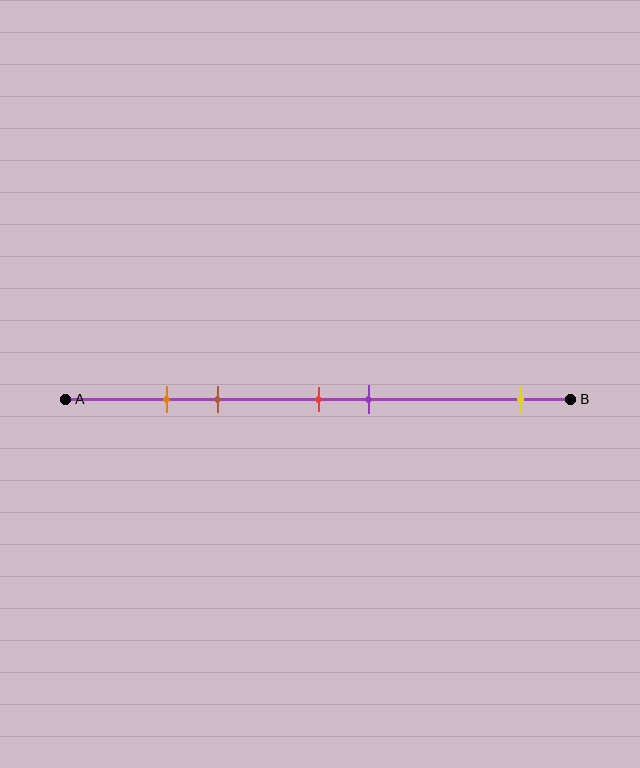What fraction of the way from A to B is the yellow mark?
The yellow mark is approximately 90% (0.9) of the way from A to B.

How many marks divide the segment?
There are 5 marks dividing the segment.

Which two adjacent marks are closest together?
The orange and brown marks are the closest adjacent pair.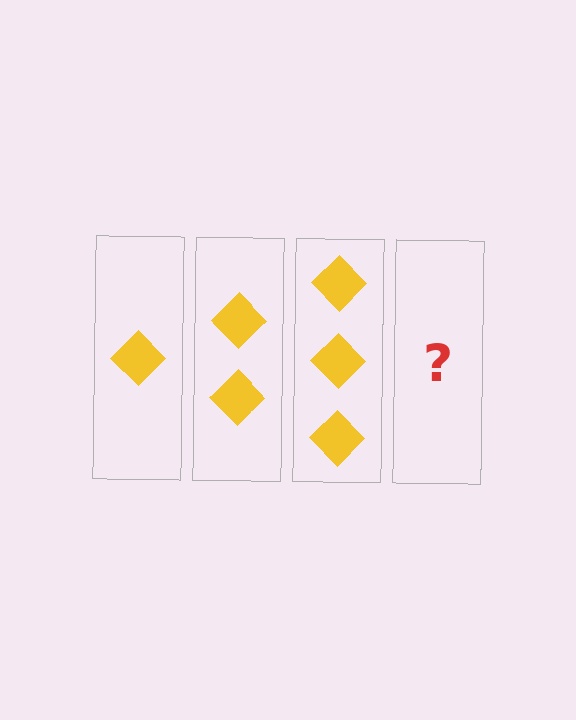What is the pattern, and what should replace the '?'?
The pattern is that each step adds one more diamond. The '?' should be 4 diamonds.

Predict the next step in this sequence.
The next step is 4 diamonds.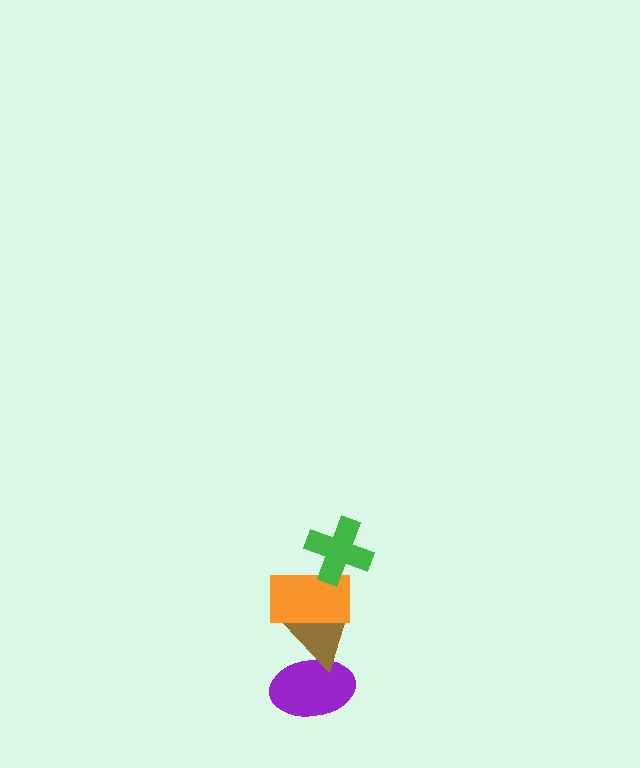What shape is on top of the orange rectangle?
The green cross is on top of the orange rectangle.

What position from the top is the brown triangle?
The brown triangle is 3rd from the top.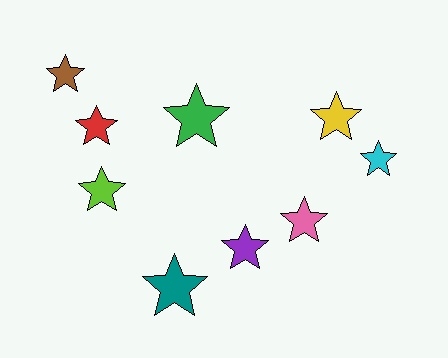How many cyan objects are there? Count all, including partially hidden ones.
There is 1 cyan object.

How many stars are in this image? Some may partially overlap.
There are 9 stars.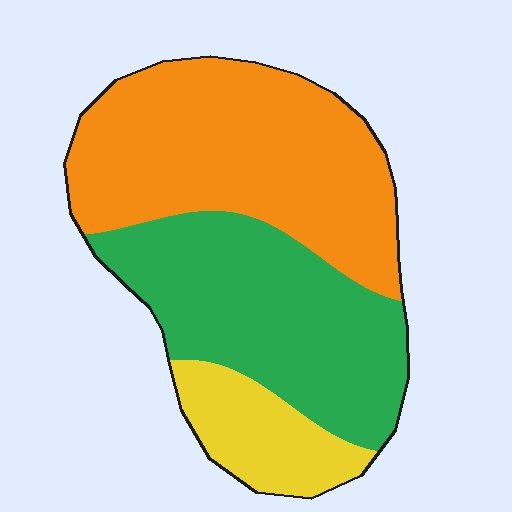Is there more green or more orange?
Orange.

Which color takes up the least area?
Yellow, at roughly 15%.